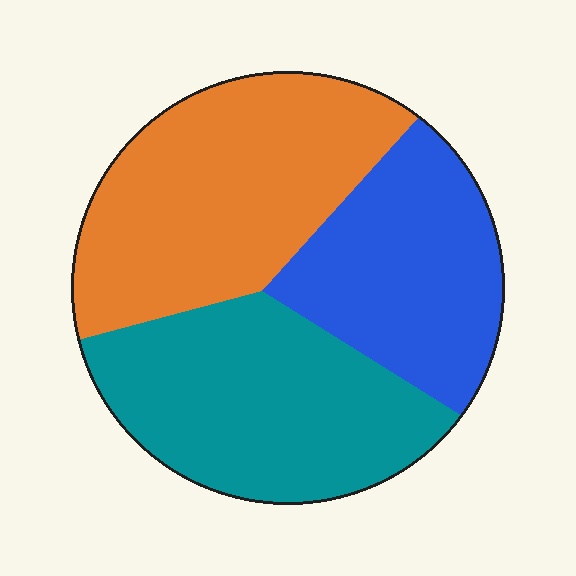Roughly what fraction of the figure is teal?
Teal covers roughly 35% of the figure.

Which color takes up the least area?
Blue, at roughly 25%.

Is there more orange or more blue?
Orange.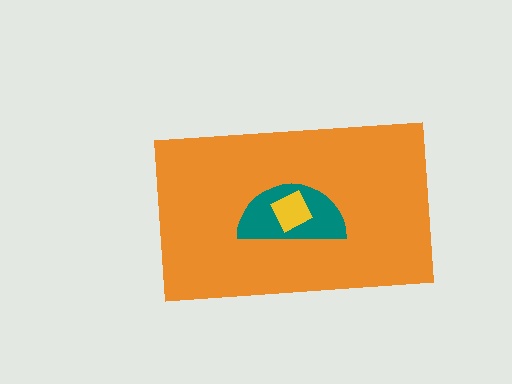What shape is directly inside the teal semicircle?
The yellow square.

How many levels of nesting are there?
3.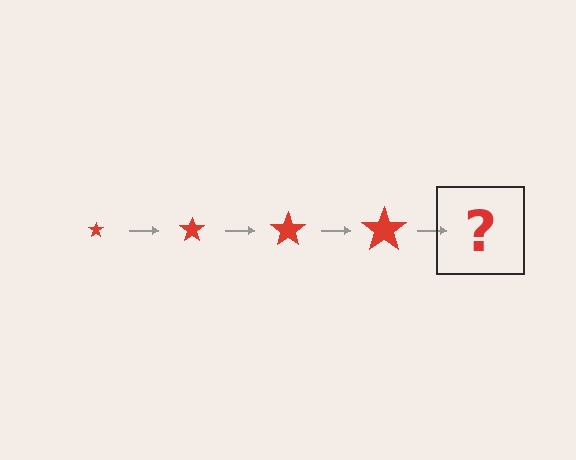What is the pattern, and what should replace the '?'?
The pattern is that the star gets progressively larger each step. The '?' should be a red star, larger than the previous one.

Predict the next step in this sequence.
The next step is a red star, larger than the previous one.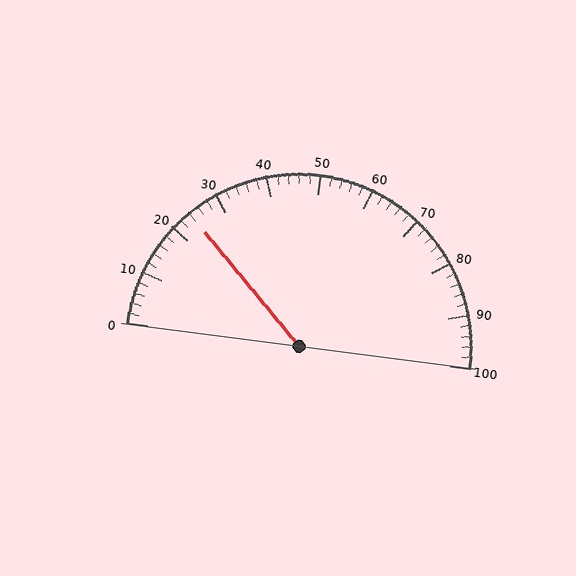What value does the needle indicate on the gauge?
The needle indicates approximately 24.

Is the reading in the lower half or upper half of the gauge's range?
The reading is in the lower half of the range (0 to 100).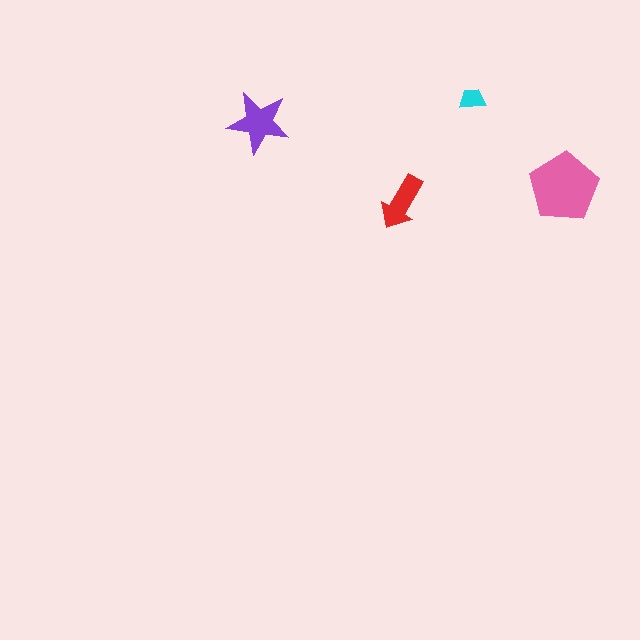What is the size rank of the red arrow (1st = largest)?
3rd.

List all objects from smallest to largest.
The cyan trapezoid, the red arrow, the purple star, the pink pentagon.